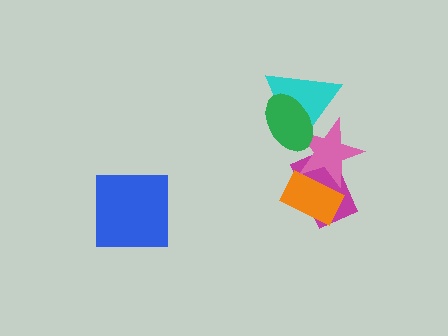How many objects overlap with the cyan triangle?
2 objects overlap with the cyan triangle.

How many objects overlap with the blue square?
0 objects overlap with the blue square.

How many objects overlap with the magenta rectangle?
2 objects overlap with the magenta rectangle.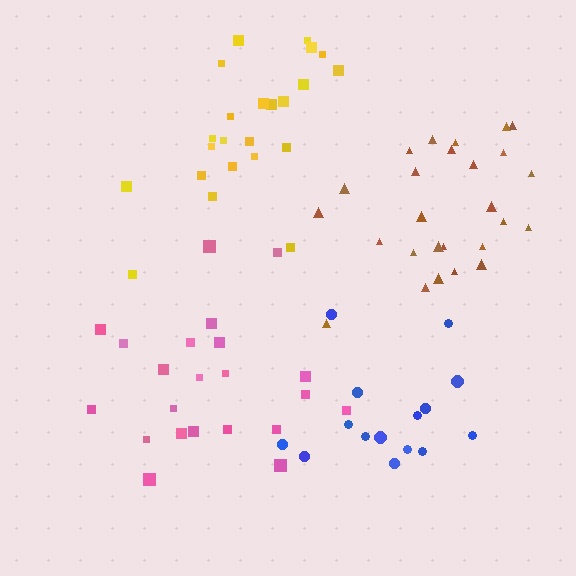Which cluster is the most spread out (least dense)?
Yellow.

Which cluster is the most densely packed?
Blue.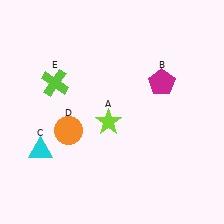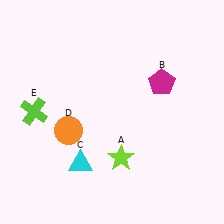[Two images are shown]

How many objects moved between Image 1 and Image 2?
3 objects moved between the two images.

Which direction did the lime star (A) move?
The lime star (A) moved down.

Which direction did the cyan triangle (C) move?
The cyan triangle (C) moved right.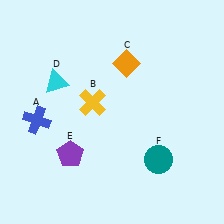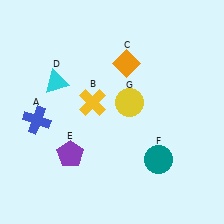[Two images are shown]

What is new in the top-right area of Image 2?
A yellow circle (G) was added in the top-right area of Image 2.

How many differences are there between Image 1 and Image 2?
There is 1 difference between the two images.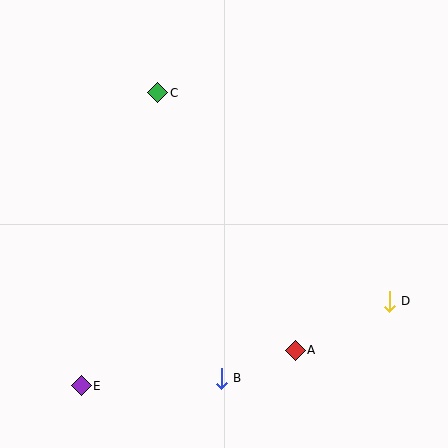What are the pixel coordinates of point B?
Point B is at (221, 378).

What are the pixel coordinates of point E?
Point E is at (81, 386).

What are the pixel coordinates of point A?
Point A is at (295, 350).